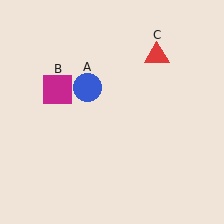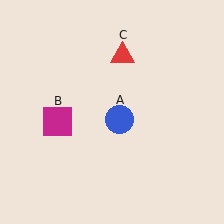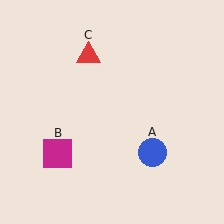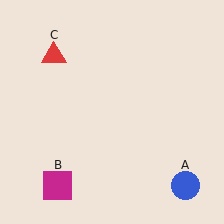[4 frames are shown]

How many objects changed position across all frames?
3 objects changed position: blue circle (object A), magenta square (object B), red triangle (object C).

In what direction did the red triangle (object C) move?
The red triangle (object C) moved left.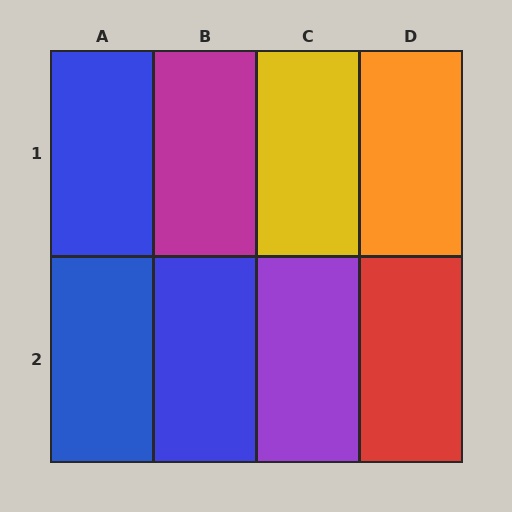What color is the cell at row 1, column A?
Blue.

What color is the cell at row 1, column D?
Orange.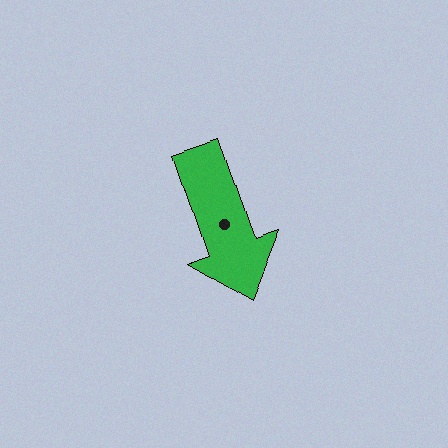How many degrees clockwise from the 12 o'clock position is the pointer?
Approximately 161 degrees.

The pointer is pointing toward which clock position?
Roughly 5 o'clock.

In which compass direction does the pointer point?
South.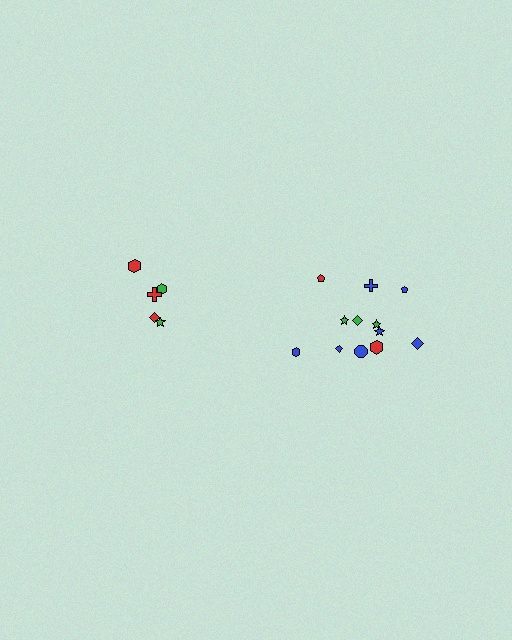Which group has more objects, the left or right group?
The right group.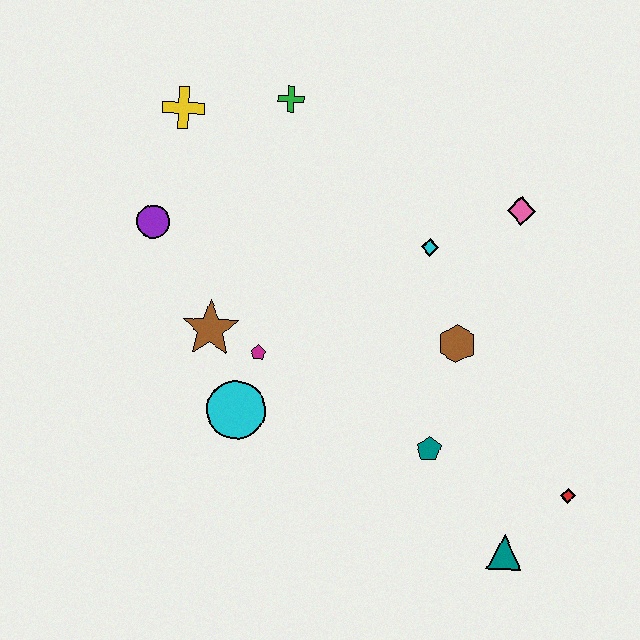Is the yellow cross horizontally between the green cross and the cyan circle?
No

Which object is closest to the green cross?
The yellow cross is closest to the green cross.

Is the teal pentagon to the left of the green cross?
No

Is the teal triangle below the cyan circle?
Yes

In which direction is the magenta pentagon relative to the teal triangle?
The magenta pentagon is to the left of the teal triangle.